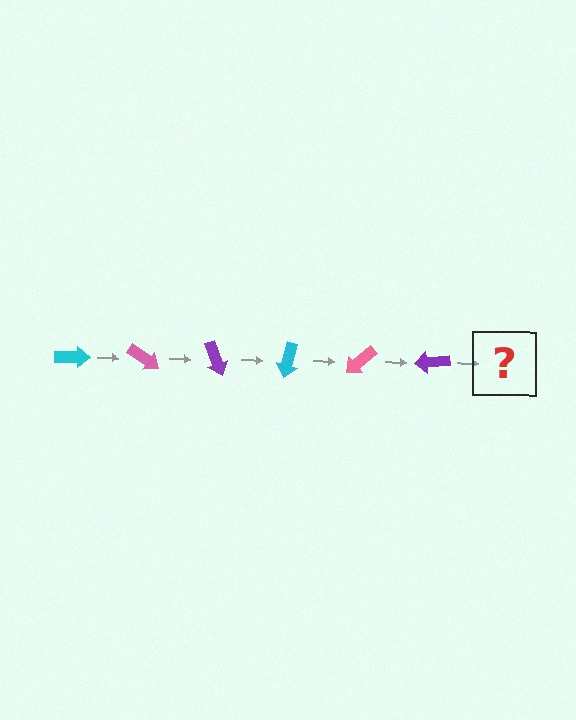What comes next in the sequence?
The next element should be a cyan arrow, rotated 210 degrees from the start.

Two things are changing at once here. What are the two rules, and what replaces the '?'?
The two rules are that it rotates 35 degrees each step and the color cycles through cyan, pink, and purple. The '?' should be a cyan arrow, rotated 210 degrees from the start.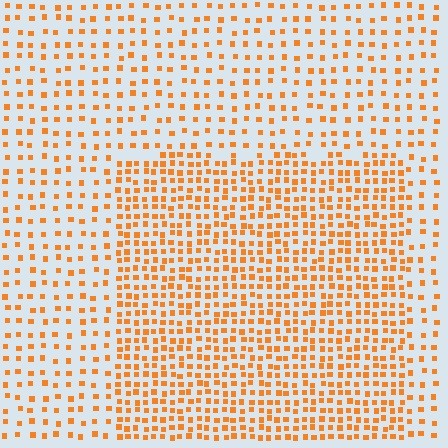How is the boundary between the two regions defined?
The boundary is defined by a change in element density (approximately 2.0x ratio). All elements are the same color, size, and shape.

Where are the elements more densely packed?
The elements are more densely packed inside the rectangle boundary.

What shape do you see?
I see a rectangle.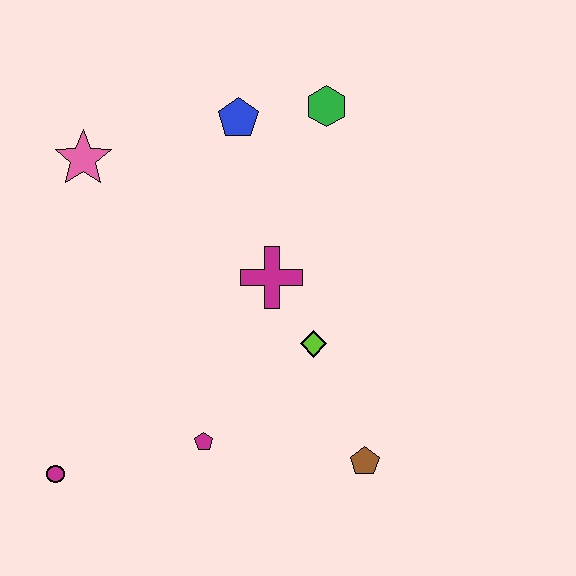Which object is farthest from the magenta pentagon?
The green hexagon is farthest from the magenta pentagon.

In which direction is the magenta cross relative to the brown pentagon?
The magenta cross is above the brown pentagon.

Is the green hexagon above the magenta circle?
Yes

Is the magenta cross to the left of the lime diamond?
Yes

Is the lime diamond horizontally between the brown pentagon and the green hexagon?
No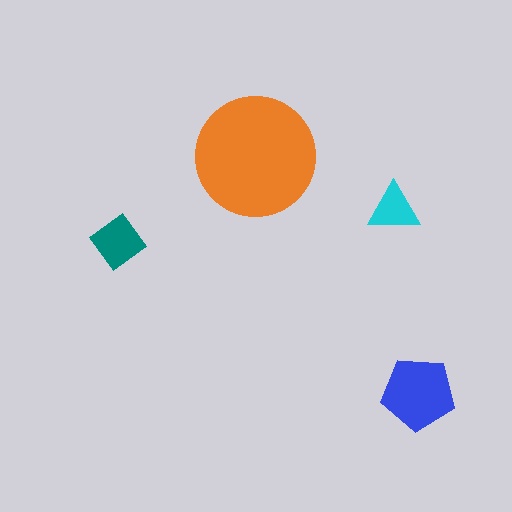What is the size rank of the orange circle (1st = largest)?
1st.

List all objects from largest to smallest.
The orange circle, the blue pentagon, the teal diamond, the cyan triangle.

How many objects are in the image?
There are 4 objects in the image.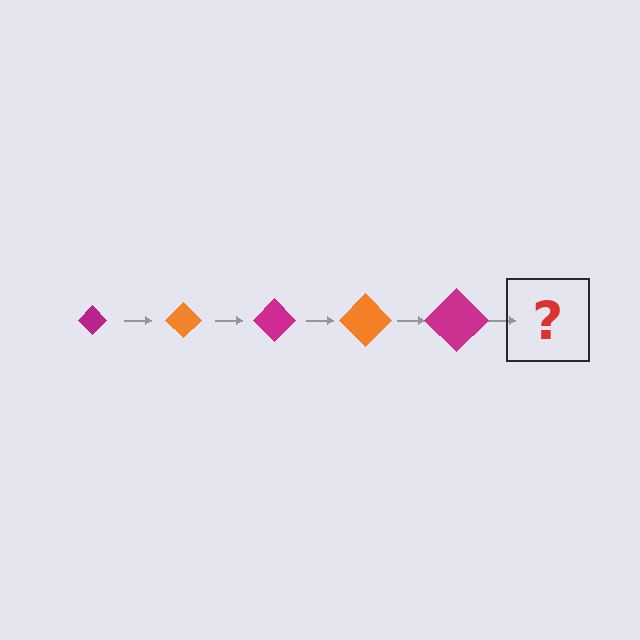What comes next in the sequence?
The next element should be an orange diamond, larger than the previous one.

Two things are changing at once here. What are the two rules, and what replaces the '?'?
The two rules are that the diamond grows larger each step and the color cycles through magenta and orange. The '?' should be an orange diamond, larger than the previous one.